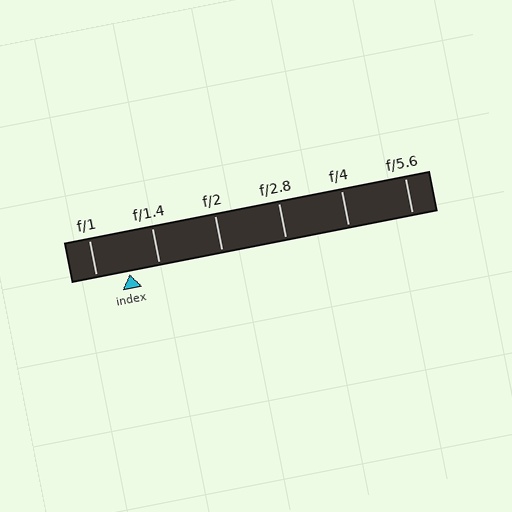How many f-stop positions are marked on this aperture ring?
There are 6 f-stop positions marked.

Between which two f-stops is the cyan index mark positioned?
The index mark is between f/1 and f/1.4.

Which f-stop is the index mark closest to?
The index mark is closest to f/1.4.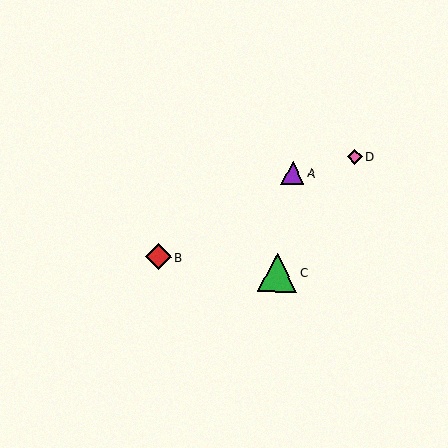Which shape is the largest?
The green triangle (labeled C) is the largest.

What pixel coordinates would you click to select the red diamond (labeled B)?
Click at (158, 257) to select the red diamond B.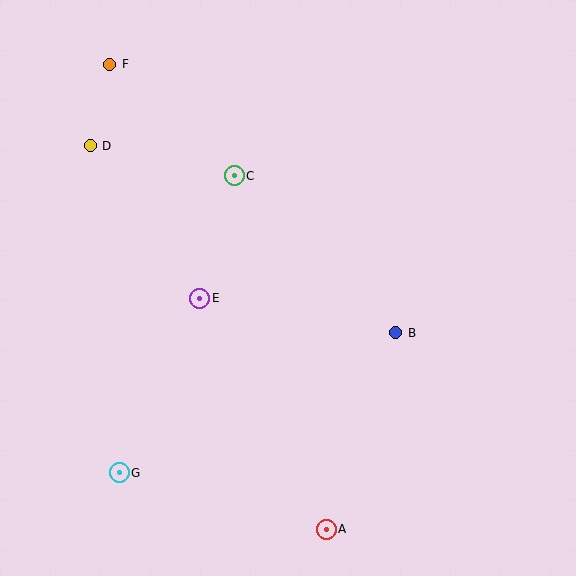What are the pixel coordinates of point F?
Point F is at (110, 64).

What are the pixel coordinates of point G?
Point G is at (119, 473).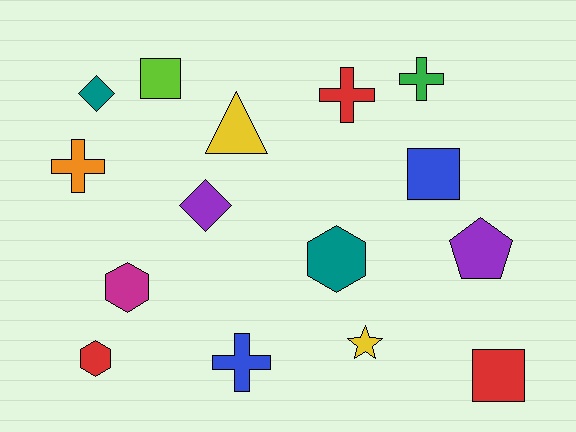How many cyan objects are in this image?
There are no cyan objects.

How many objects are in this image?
There are 15 objects.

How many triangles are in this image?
There is 1 triangle.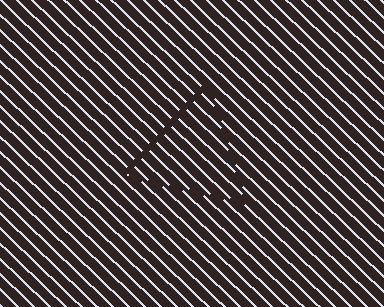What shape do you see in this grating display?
An illusory triangle. The interior of the shape contains the same grating, shifted by half a period — the contour is defined by the phase discontinuity where line-ends from the inner and outer gratings abut.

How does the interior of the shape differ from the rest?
The interior of the shape contains the same grating, shifted by half a period — the contour is defined by the phase discontinuity where line-ends from the inner and outer gratings abut.